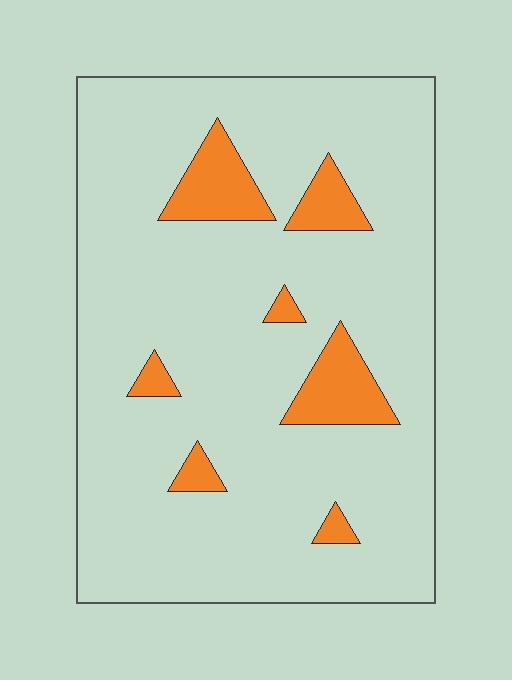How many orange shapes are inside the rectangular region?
7.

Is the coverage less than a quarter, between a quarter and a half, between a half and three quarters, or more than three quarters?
Less than a quarter.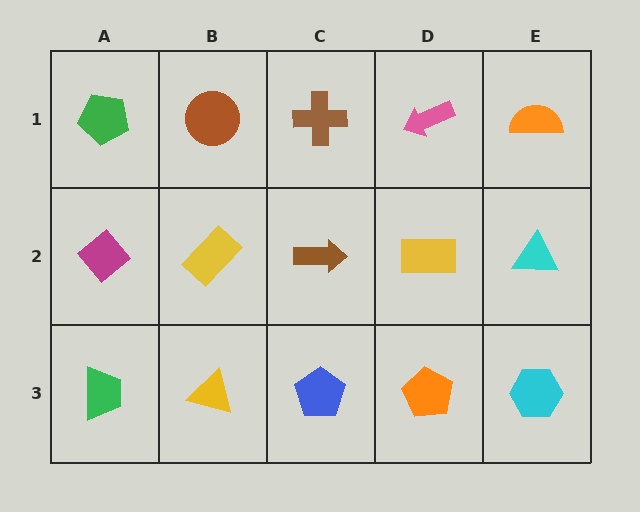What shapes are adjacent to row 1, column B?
A yellow rectangle (row 2, column B), a green pentagon (row 1, column A), a brown cross (row 1, column C).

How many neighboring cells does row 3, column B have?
3.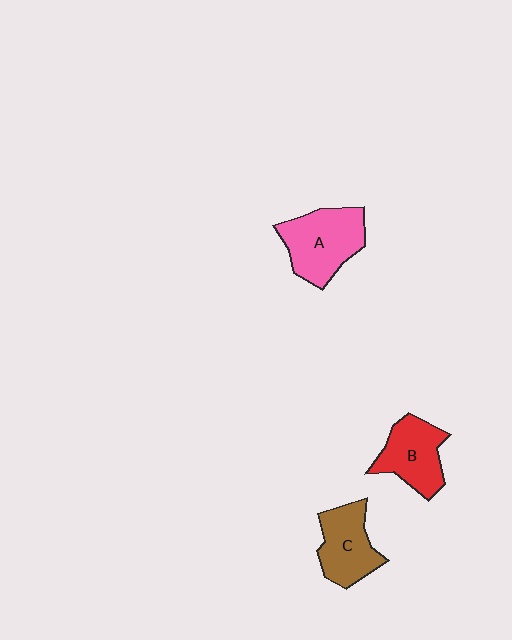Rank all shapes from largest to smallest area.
From largest to smallest: A (pink), B (red), C (brown).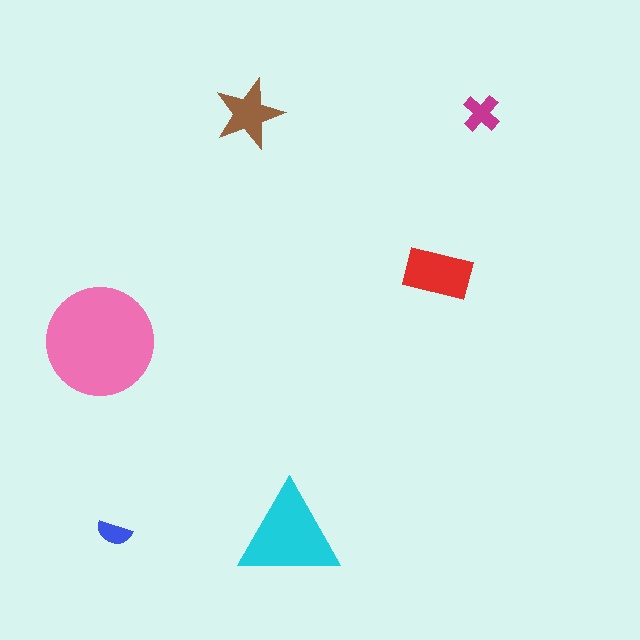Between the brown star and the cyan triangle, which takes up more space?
The cyan triangle.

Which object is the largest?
The pink circle.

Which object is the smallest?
The blue semicircle.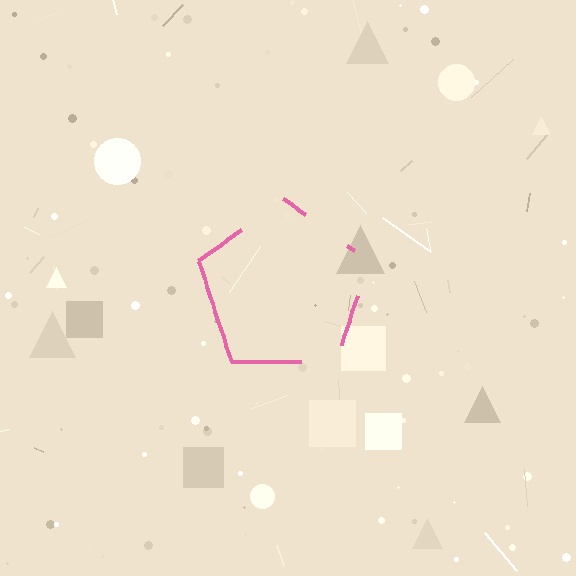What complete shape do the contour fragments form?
The contour fragments form a pentagon.